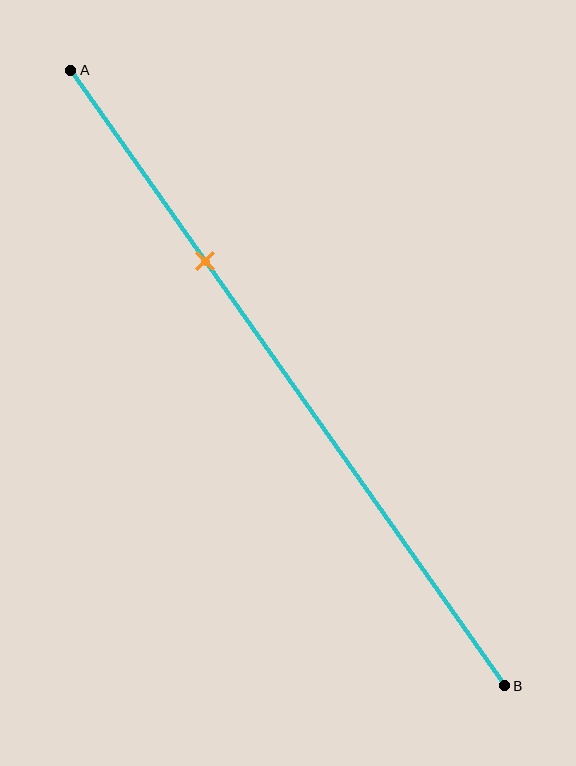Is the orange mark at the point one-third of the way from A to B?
Yes, the mark is approximately at the one-third point.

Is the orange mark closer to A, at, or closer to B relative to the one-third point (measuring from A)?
The orange mark is approximately at the one-third point of segment AB.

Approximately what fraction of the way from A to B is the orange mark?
The orange mark is approximately 30% of the way from A to B.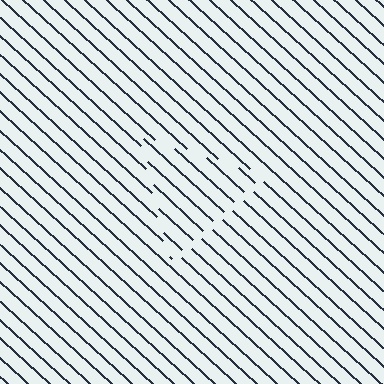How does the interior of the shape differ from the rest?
The interior of the shape contains the same grating, shifted by half a period — the contour is defined by the phase discontinuity where line-ends from the inner and outer gratings abut.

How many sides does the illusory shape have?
3 sides — the line-ends trace a triangle.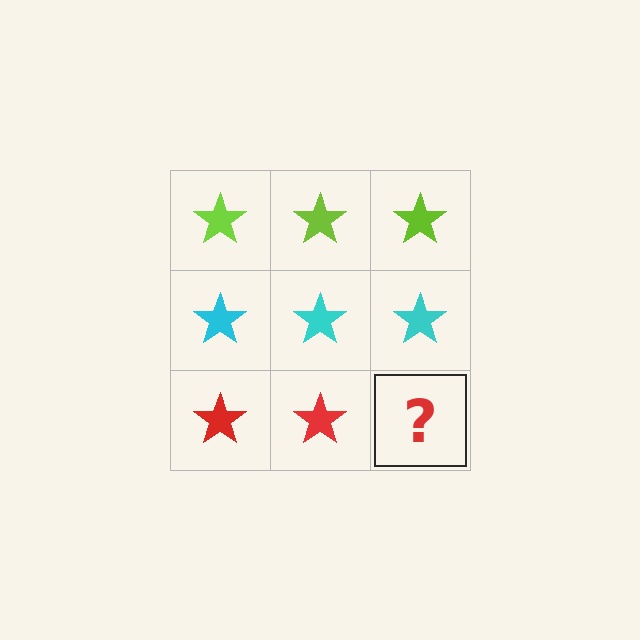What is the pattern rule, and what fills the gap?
The rule is that each row has a consistent color. The gap should be filled with a red star.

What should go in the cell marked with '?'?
The missing cell should contain a red star.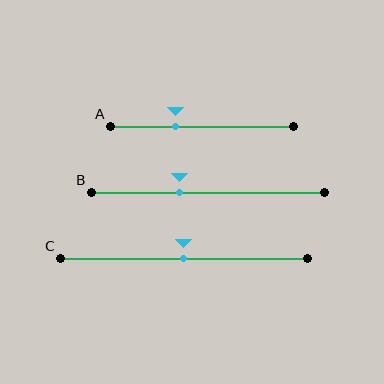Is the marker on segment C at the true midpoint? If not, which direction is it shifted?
Yes, the marker on segment C is at the true midpoint.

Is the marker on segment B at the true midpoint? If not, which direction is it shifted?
No, the marker on segment B is shifted to the left by about 12% of the segment length.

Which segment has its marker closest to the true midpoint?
Segment C has its marker closest to the true midpoint.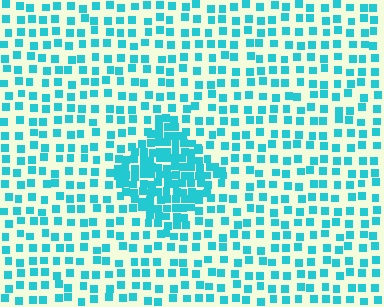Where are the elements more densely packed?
The elements are more densely packed inside the diamond boundary.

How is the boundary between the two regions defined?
The boundary is defined by a change in element density (approximately 2.4x ratio). All elements are the same color, size, and shape.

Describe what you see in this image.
The image contains small cyan elements arranged at two different densities. A diamond-shaped region is visible where the elements are more densely packed than the surrounding area.